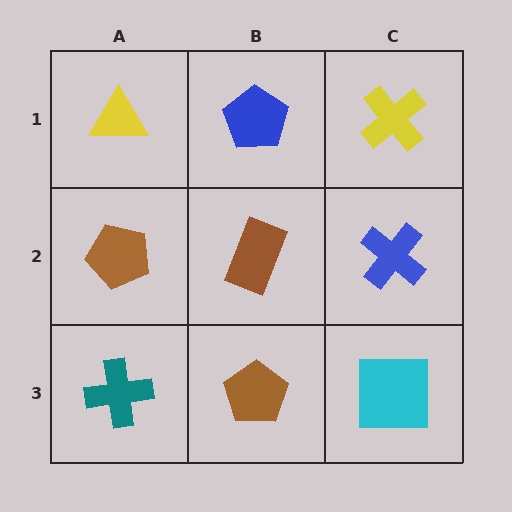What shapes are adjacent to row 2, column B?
A blue pentagon (row 1, column B), a brown pentagon (row 3, column B), a brown pentagon (row 2, column A), a blue cross (row 2, column C).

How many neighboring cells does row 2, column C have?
3.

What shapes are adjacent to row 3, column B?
A brown rectangle (row 2, column B), a teal cross (row 3, column A), a cyan square (row 3, column C).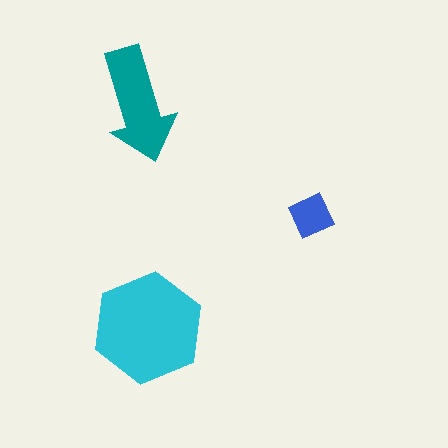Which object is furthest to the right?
The blue diamond is rightmost.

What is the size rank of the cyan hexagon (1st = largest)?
1st.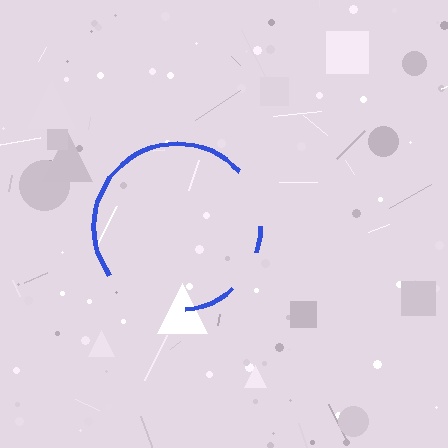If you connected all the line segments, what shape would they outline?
They would outline a circle.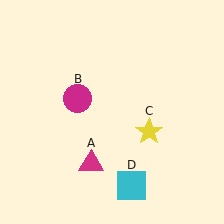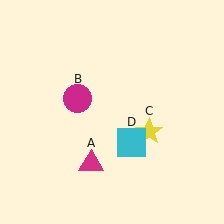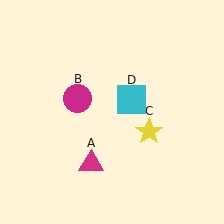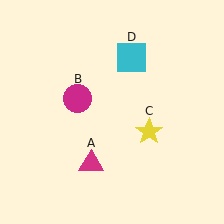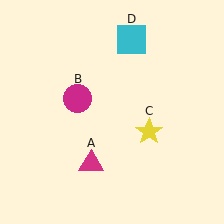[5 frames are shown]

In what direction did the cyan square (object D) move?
The cyan square (object D) moved up.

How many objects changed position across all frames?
1 object changed position: cyan square (object D).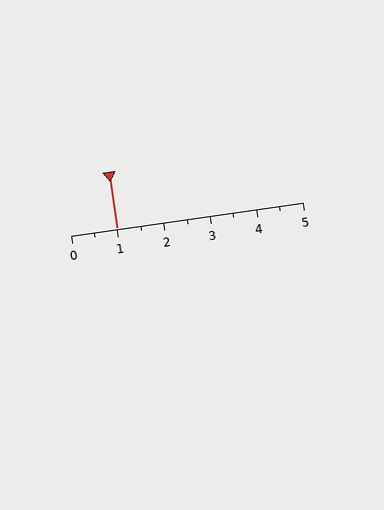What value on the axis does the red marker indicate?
The marker indicates approximately 1.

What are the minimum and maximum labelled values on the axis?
The axis runs from 0 to 5.